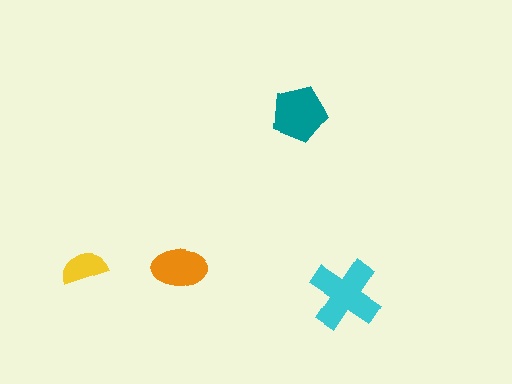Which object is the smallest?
The yellow semicircle.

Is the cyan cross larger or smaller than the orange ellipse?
Larger.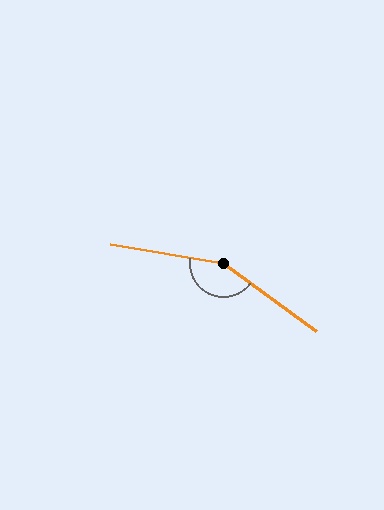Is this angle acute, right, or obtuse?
It is obtuse.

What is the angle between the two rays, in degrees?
Approximately 154 degrees.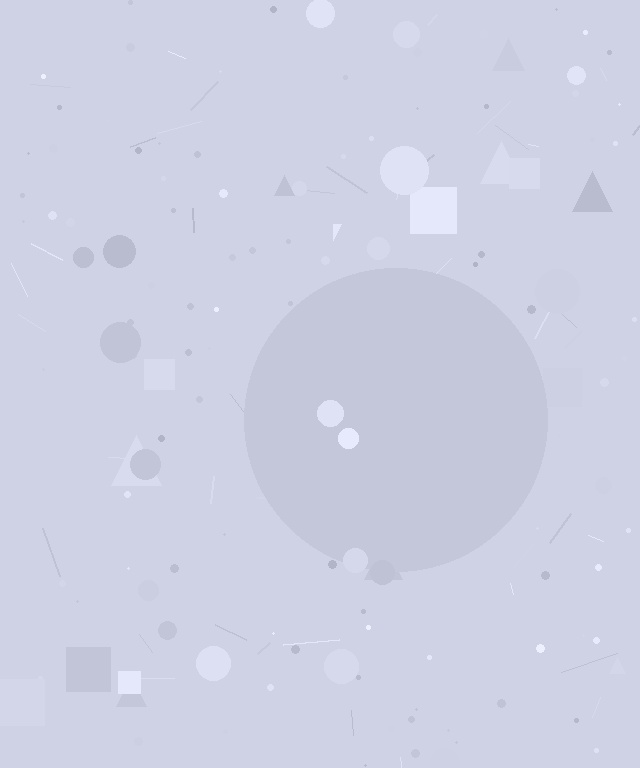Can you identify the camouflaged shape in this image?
The camouflaged shape is a circle.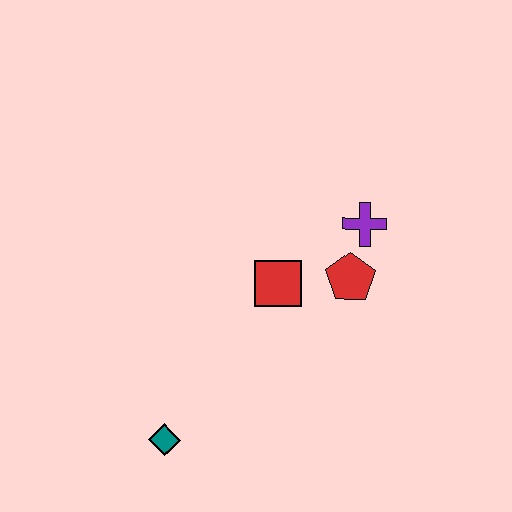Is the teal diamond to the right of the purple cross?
No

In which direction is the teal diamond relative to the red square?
The teal diamond is below the red square.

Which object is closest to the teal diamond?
The red square is closest to the teal diamond.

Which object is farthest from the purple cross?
The teal diamond is farthest from the purple cross.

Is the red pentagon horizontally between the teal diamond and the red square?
No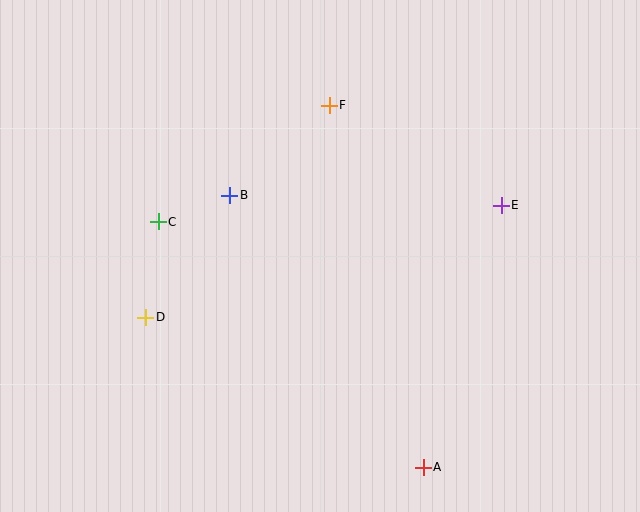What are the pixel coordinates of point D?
Point D is at (146, 318).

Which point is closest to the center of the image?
Point B at (230, 195) is closest to the center.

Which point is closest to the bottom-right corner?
Point A is closest to the bottom-right corner.